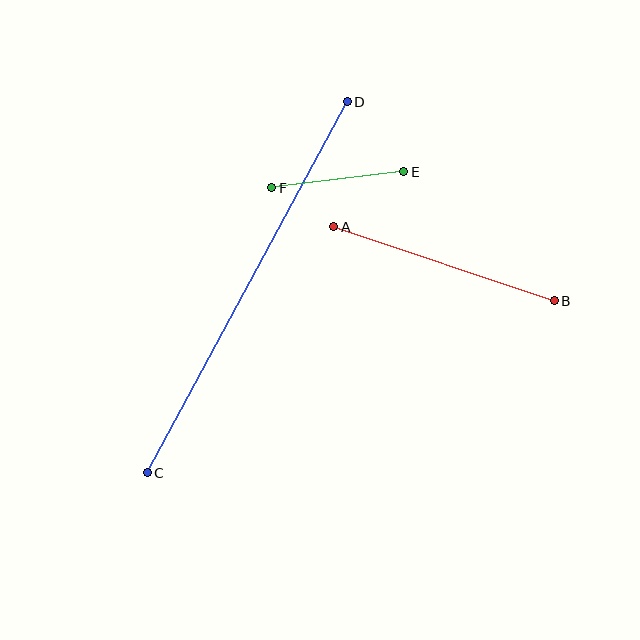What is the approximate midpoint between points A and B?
The midpoint is at approximately (444, 264) pixels.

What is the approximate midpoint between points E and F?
The midpoint is at approximately (338, 180) pixels.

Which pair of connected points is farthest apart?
Points C and D are farthest apart.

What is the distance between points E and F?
The distance is approximately 133 pixels.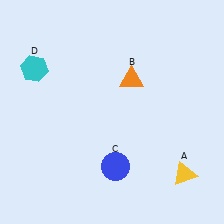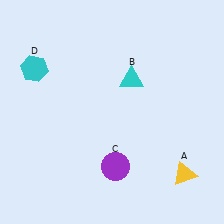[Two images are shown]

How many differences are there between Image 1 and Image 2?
There are 2 differences between the two images.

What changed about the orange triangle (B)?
In Image 1, B is orange. In Image 2, it changed to cyan.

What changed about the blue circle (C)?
In Image 1, C is blue. In Image 2, it changed to purple.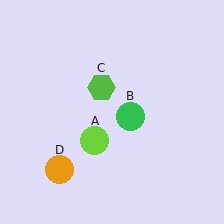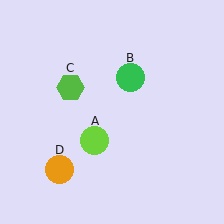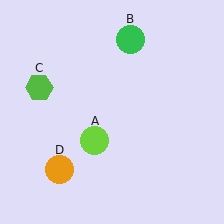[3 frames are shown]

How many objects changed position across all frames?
2 objects changed position: green circle (object B), lime hexagon (object C).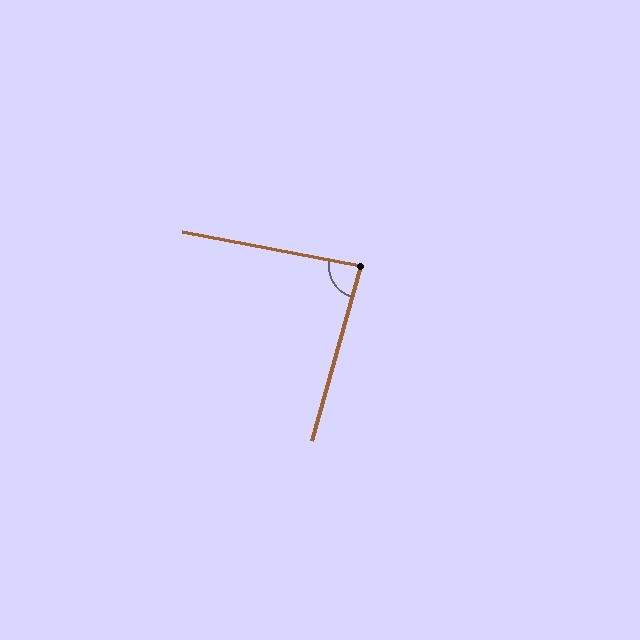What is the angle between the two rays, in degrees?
Approximately 85 degrees.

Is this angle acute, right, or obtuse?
It is acute.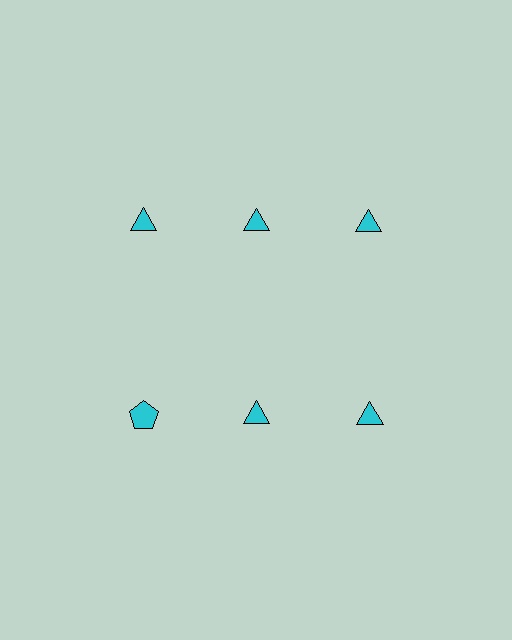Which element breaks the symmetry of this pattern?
The cyan pentagon in the second row, leftmost column breaks the symmetry. All other shapes are cyan triangles.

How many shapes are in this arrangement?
There are 6 shapes arranged in a grid pattern.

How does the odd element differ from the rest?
It has a different shape: pentagon instead of triangle.